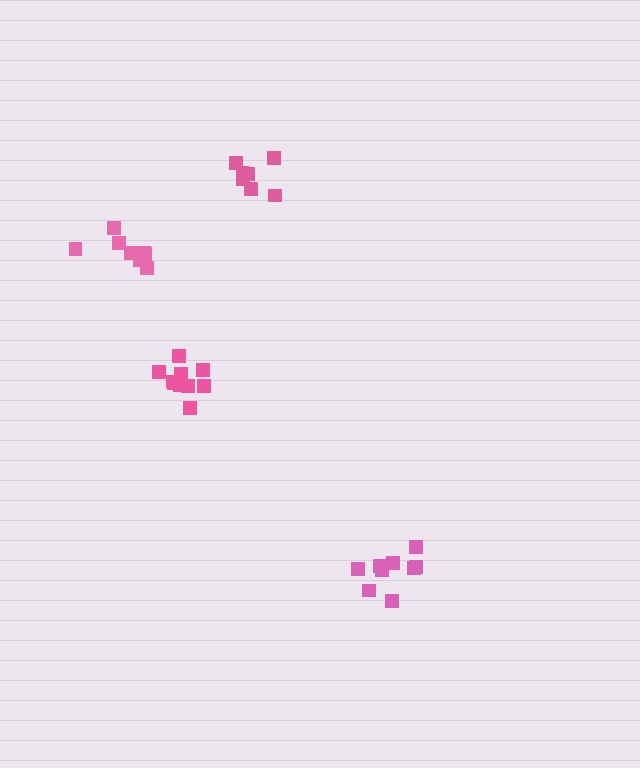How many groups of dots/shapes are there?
There are 4 groups.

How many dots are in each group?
Group 1: 8 dots, Group 2: 11 dots, Group 3: 9 dots, Group 4: 8 dots (36 total).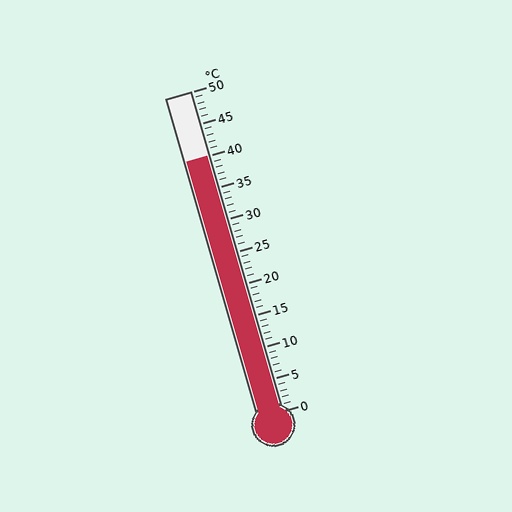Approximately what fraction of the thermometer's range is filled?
The thermometer is filled to approximately 80% of its range.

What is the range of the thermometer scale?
The thermometer scale ranges from 0°C to 50°C.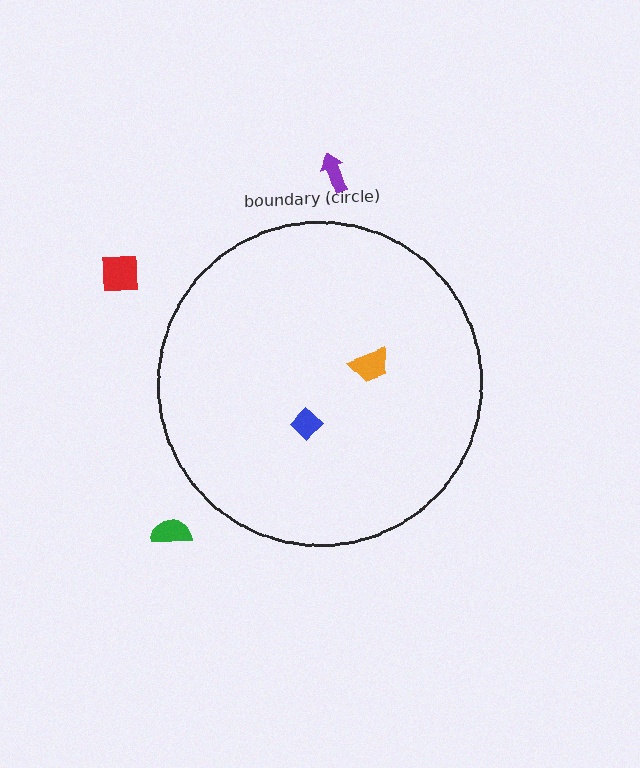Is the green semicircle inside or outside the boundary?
Outside.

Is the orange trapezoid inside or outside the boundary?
Inside.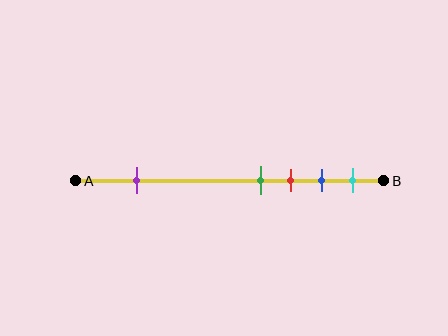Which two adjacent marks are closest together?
The green and red marks are the closest adjacent pair.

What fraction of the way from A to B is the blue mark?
The blue mark is approximately 80% (0.8) of the way from A to B.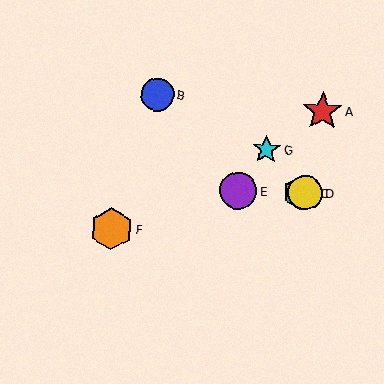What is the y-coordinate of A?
Object A is at y≈111.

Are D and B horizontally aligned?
No, D is at y≈193 and B is at y≈95.